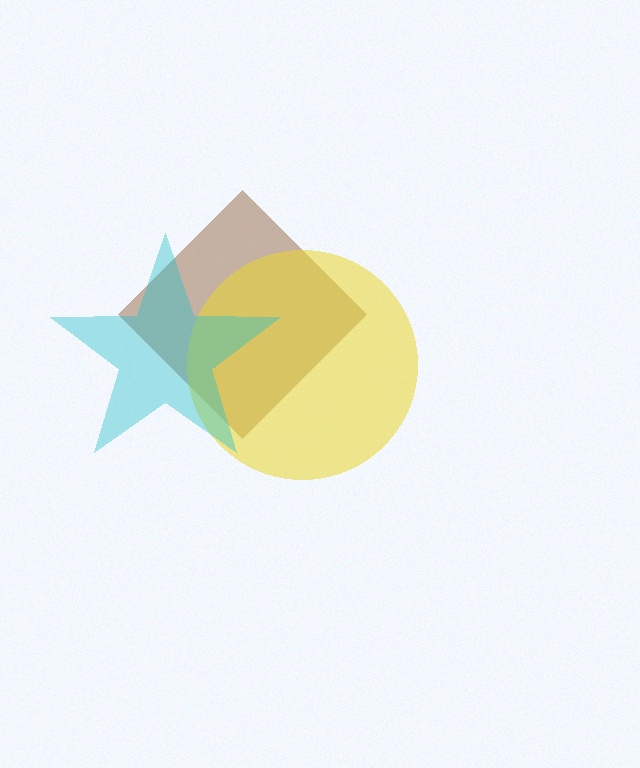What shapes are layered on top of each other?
The layered shapes are: a brown diamond, a yellow circle, a cyan star.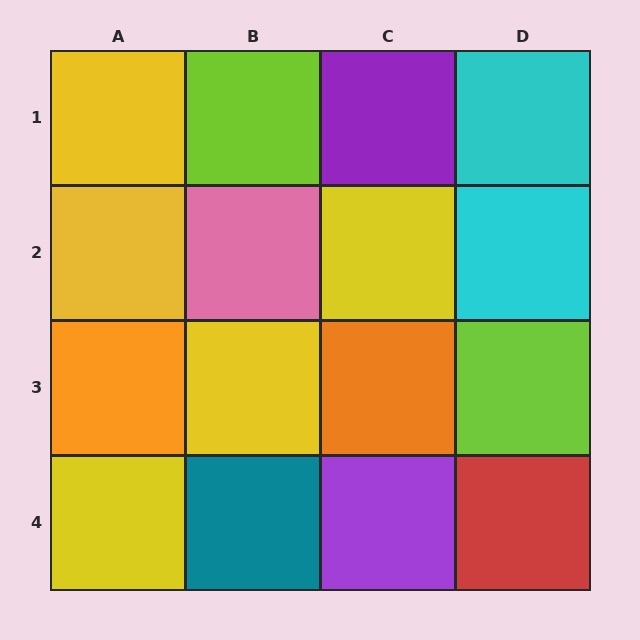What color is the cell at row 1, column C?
Purple.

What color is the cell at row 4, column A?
Yellow.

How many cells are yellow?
5 cells are yellow.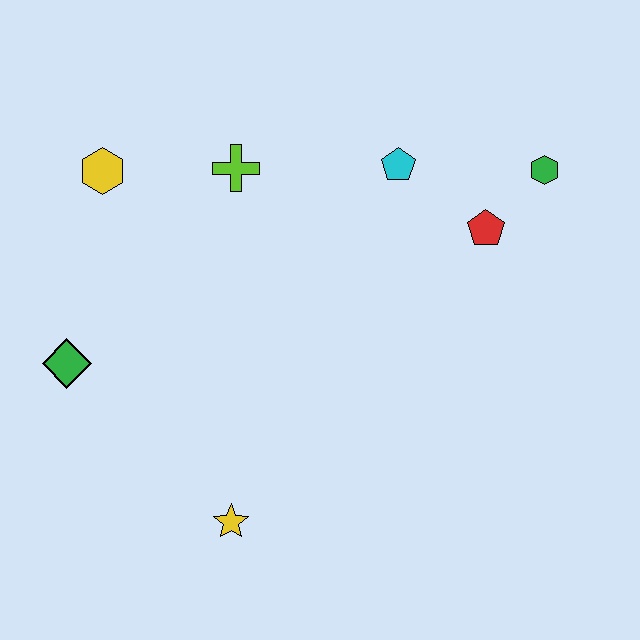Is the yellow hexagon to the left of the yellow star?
Yes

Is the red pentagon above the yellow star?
Yes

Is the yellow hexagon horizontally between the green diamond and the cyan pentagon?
Yes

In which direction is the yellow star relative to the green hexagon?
The yellow star is below the green hexagon.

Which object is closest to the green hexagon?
The red pentagon is closest to the green hexagon.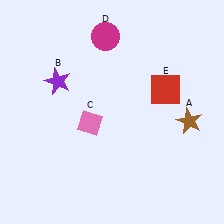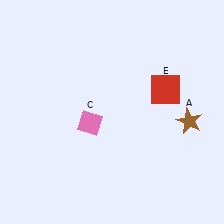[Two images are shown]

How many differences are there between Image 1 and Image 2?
There are 2 differences between the two images.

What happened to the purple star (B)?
The purple star (B) was removed in Image 2. It was in the top-left area of Image 1.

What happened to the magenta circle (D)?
The magenta circle (D) was removed in Image 2. It was in the top-left area of Image 1.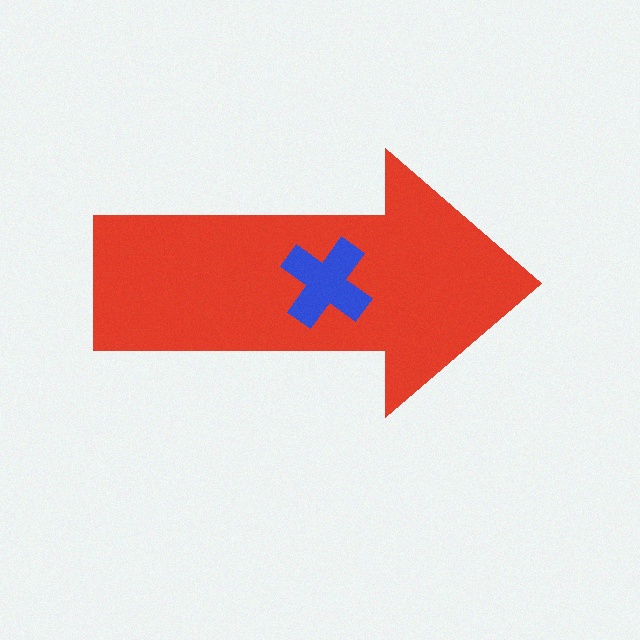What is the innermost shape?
The blue cross.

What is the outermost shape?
The red arrow.